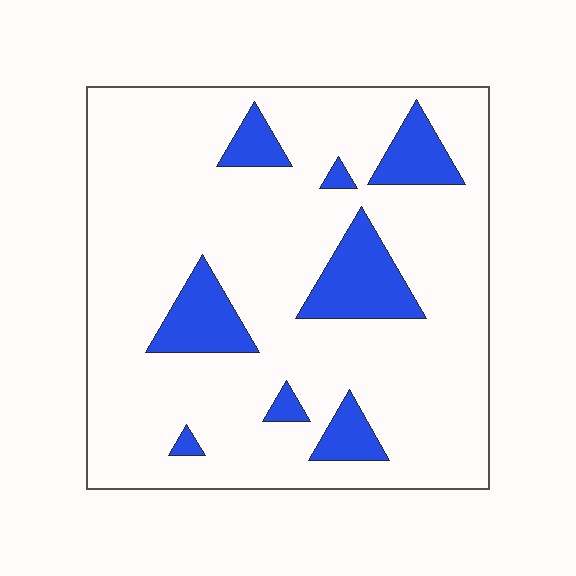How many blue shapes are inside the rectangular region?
8.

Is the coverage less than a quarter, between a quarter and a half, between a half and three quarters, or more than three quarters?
Less than a quarter.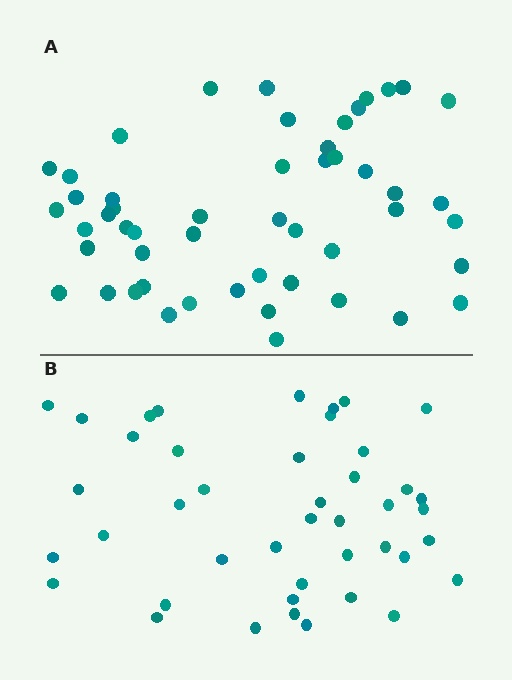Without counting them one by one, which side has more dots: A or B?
Region A (the top region) has more dots.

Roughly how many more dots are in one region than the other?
Region A has roughly 8 or so more dots than region B.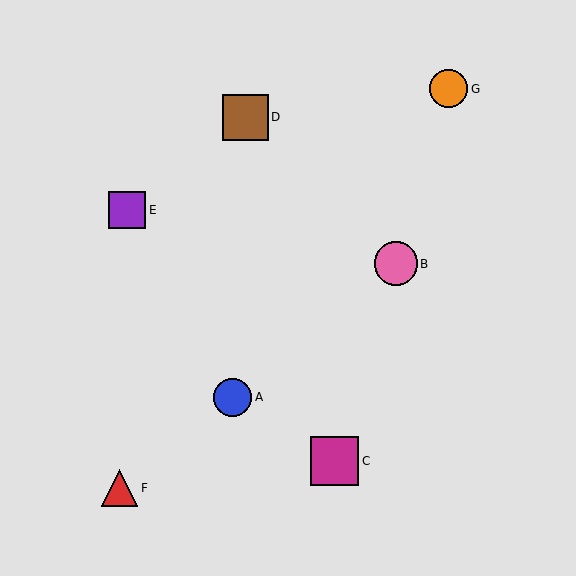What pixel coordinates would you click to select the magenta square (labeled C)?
Click at (335, 461) to select the magenta square C.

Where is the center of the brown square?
The center of the brown square is at (245, 117).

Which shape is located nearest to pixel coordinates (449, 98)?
The orange circle (labeled G) at (449, 89) is nearest to that location.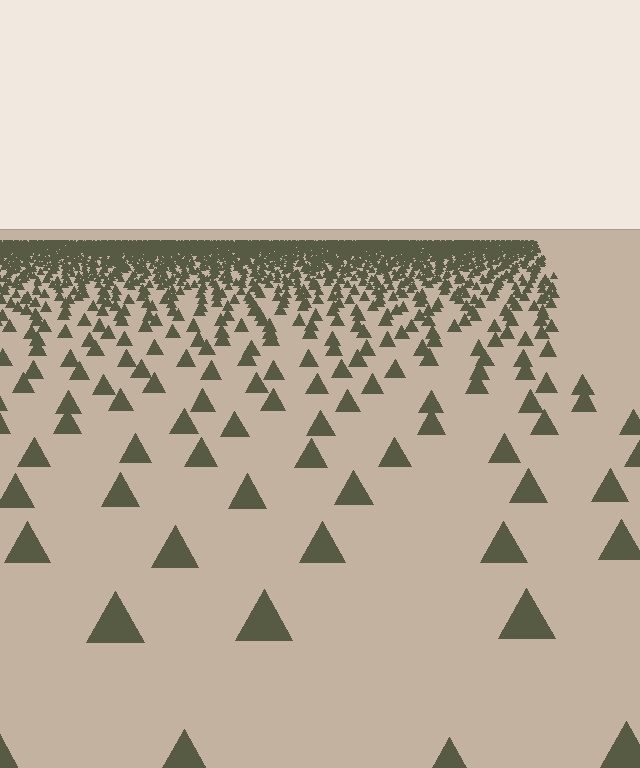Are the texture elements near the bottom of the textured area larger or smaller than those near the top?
Larger. Near the bottom, elements are closer to the viewer and appear at a bigger on-screen size.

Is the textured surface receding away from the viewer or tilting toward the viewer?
The surface is receding away from the viewer. Texture elements get smaller and denser toward the top.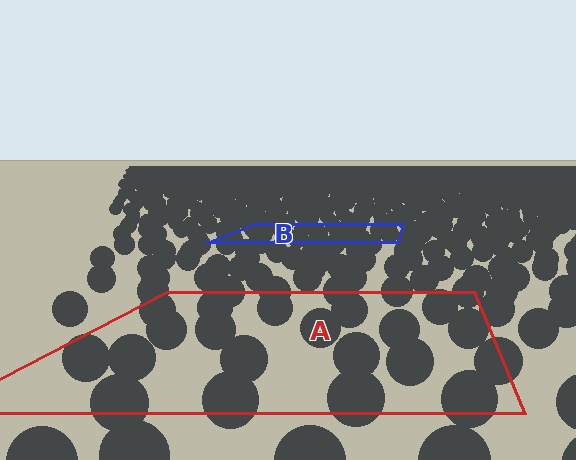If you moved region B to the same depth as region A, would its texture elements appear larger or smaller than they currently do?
They would appear larger. At a closer depth, the same texture elements are projected at a bigger on-screen size.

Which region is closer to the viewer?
Region A is closer. The texture elements there are larger and more spread out.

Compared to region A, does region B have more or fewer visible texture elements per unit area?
Region B has more texture elements per unit area — they are packed more densely because it is farther away.